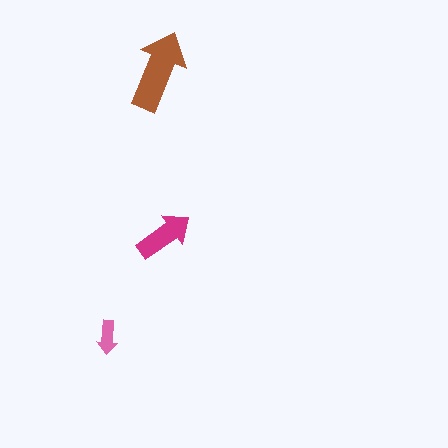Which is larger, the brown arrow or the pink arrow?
The brown one.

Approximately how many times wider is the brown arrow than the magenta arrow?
About 1.5 times wider.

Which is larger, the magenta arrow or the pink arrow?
The magenta one.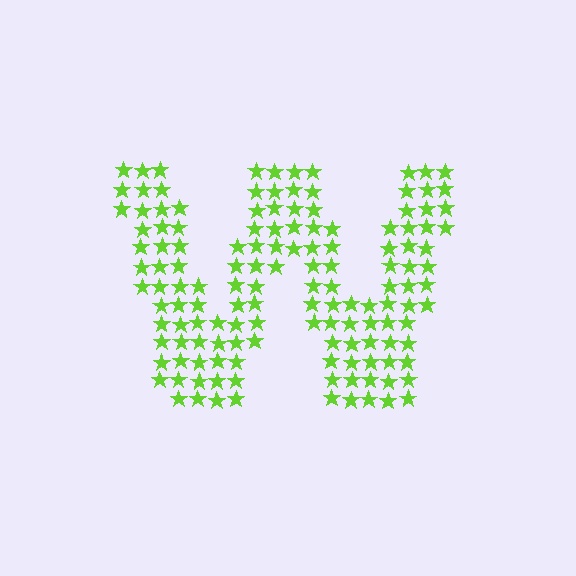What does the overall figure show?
The overall figure shows the letter W.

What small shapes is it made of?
It is made of small stars.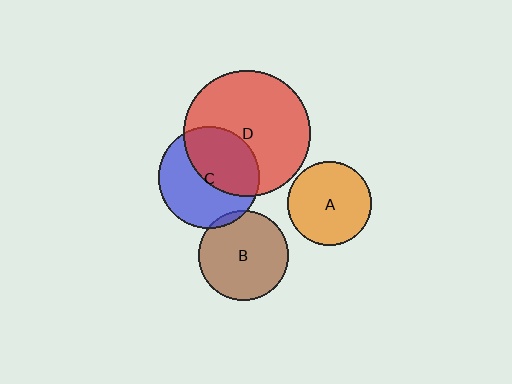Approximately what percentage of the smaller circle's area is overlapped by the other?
Approximately 5%.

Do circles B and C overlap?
Yes.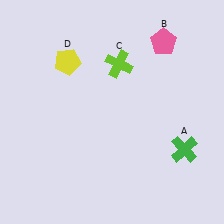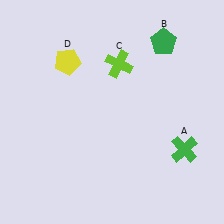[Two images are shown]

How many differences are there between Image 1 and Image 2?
There is 1 difference between the two images.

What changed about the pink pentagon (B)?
In Image 1, B is pink. In Image 2, it changed to green.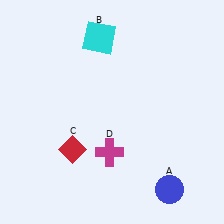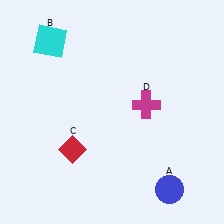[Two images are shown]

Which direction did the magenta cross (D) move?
The magenta cross (D) moved up.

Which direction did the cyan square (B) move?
The cyan square (B) moved left.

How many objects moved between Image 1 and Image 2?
2 objects moved between the two images.